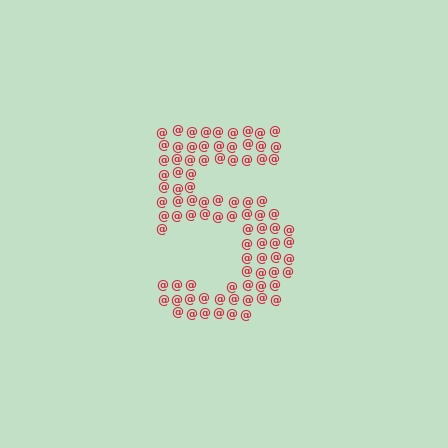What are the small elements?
The small elements are at signs.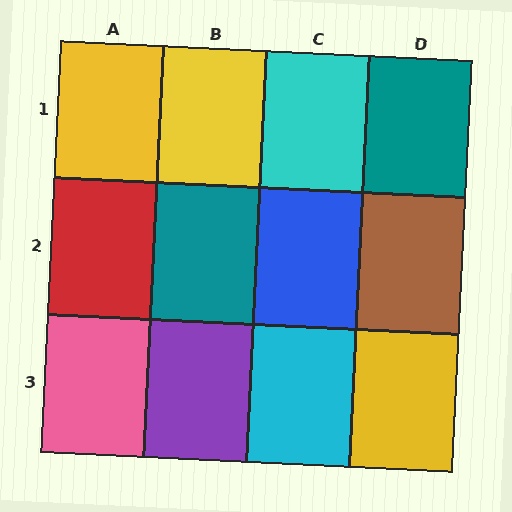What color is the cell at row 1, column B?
Yellow.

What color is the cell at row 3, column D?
Yellow.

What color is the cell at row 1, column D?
Teal.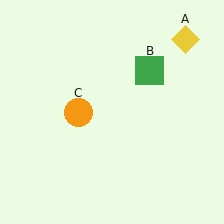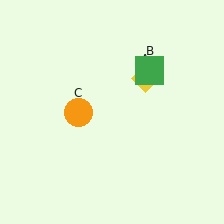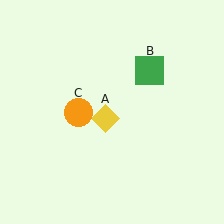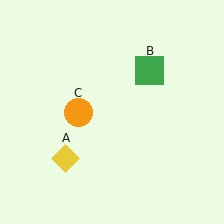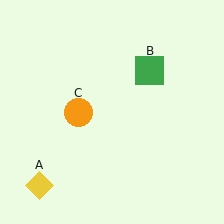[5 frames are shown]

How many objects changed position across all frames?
1 object changed position: yellow diamond (object A).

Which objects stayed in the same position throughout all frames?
Green square (object B) and orange circle (object C) remained stationary.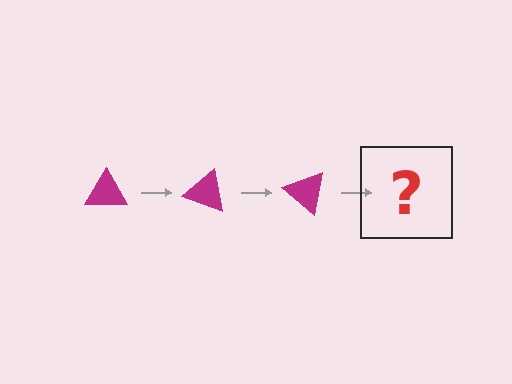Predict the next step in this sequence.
The next step is a magenta triangle rotated 60 degrees.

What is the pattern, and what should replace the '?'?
The pattern is that the triangle rotates 20 degrees each step. The '?' should be a magenta triangle rotated 60 degrees.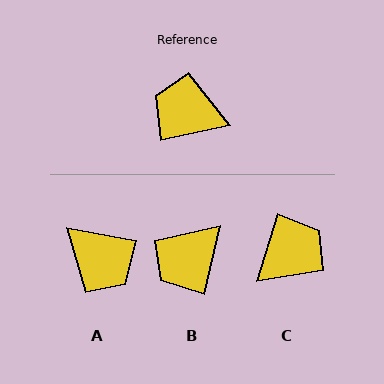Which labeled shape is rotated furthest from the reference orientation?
A, about 158 degrees away.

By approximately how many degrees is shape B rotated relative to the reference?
Approximately 65 degrees counter-clockwise.